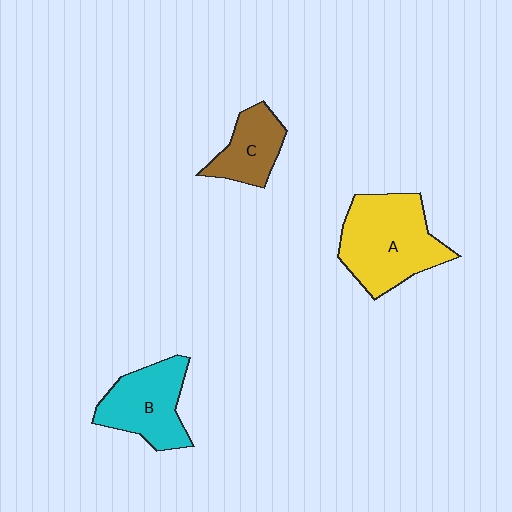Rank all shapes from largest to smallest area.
From largest to smallest: A (yellow), B (cyan), C (brown).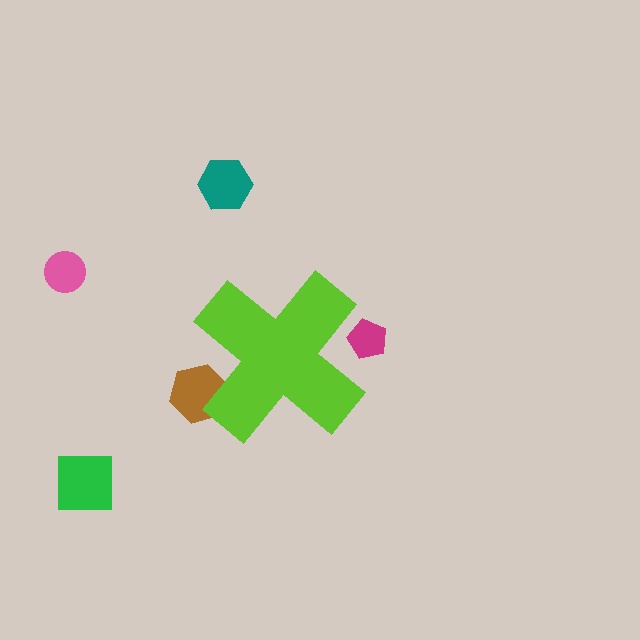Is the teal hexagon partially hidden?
No, the teal hexagon is fully visible.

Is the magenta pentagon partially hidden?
Yes, the magenta pentagon is partially hidden behind the lime cross.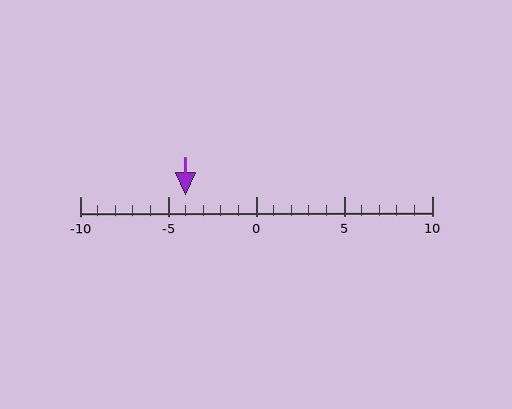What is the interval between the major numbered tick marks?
The major tick marks are spaced 5 units apart.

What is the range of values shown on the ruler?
The ruler shows values from -10 to 10.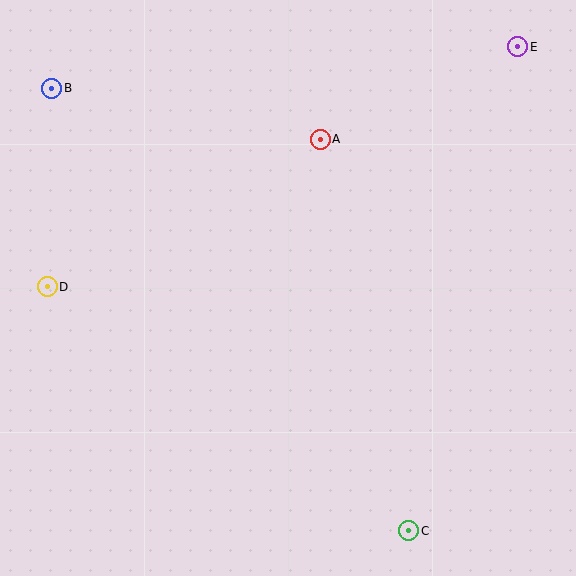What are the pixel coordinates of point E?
Point E is at (518, 47).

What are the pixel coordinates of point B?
Point B is at (52, 88).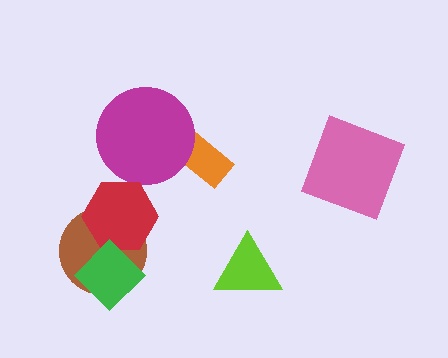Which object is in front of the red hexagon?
The green diamond is in front of the red hexagon.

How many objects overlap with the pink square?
0 objects overlap with the pink square.